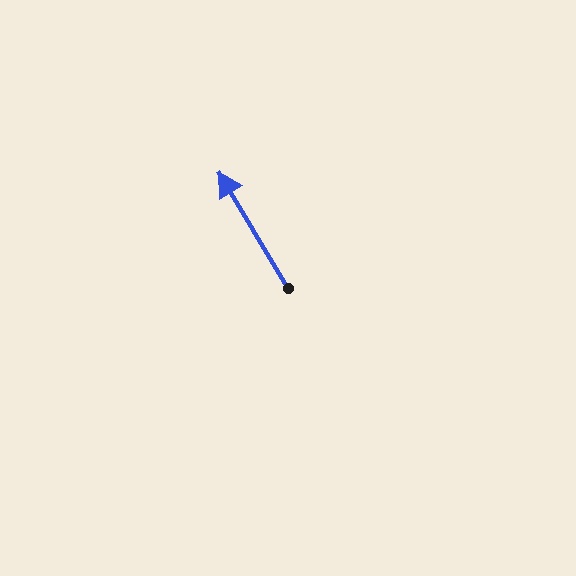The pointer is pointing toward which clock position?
Roughly 11 o'clock.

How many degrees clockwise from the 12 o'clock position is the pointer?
Approximately 329 degrees.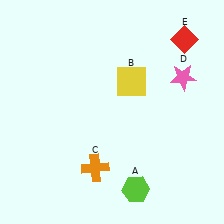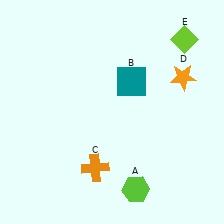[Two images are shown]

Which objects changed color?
B changed from yellow to teal. D changed from pink to orange. E changed from red to lime.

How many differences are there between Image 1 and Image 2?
There are 3 differences between the two images.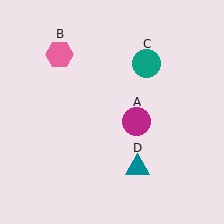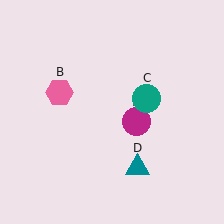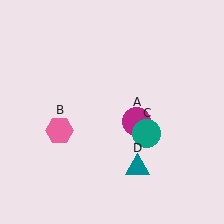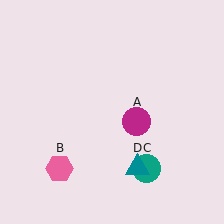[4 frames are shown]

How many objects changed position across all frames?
2 objects changed position: pink hexagon (object B), teal circle (object C).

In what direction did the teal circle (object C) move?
The teal circle (object C) moved down.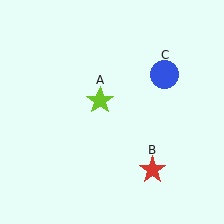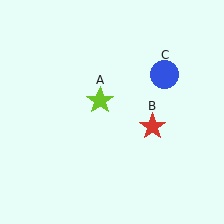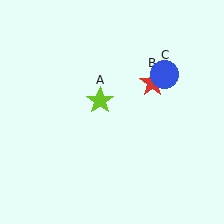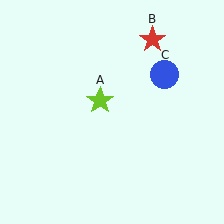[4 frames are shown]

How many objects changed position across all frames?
1 object changed position: red star (object B).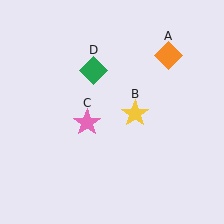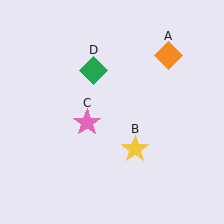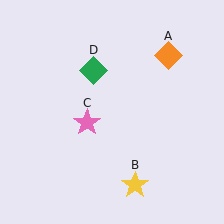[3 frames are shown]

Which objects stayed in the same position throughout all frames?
Orange diamond (object A) and pink star (object C) and green diamond (object D) remained stationary.